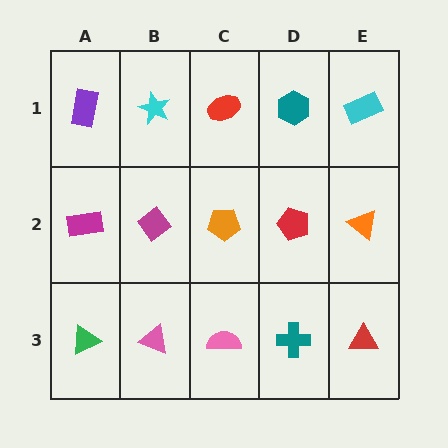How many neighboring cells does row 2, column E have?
3.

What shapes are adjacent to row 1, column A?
A magenta rectangle (row 2, column A), a cyan star (row 1, column B).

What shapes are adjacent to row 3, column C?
An orange pentagon (row 2, column C), a pink triangle (row 3, column B), a teal cross (row 3, column D).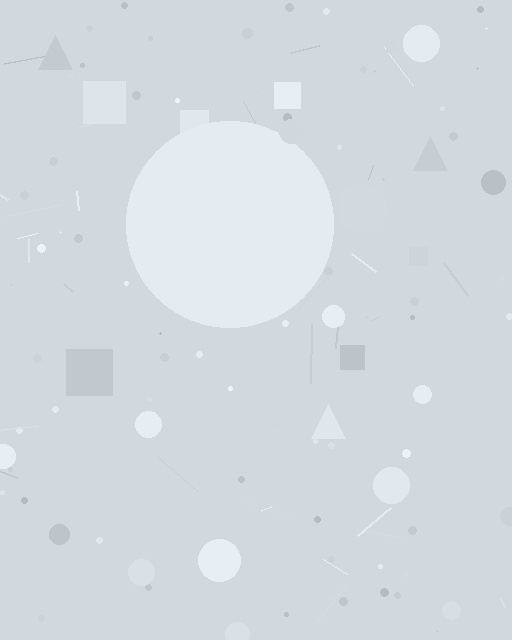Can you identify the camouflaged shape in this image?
The camouflaged shape is a circle.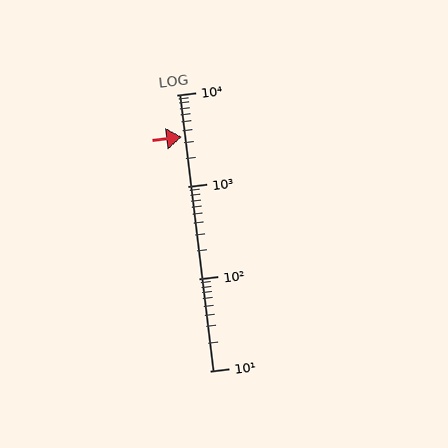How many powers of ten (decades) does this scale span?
The scale spans 3 decades, from 10 to 10000.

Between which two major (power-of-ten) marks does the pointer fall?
The pointer is between 1000 and 10000.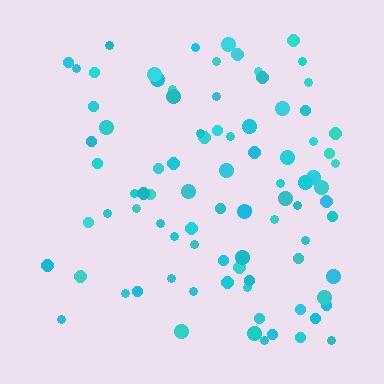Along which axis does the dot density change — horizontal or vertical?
Horizontal.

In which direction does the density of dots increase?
From left to right, with the right side densest.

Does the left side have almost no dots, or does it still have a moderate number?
Still a moderate number, just noticeably fewer than the right.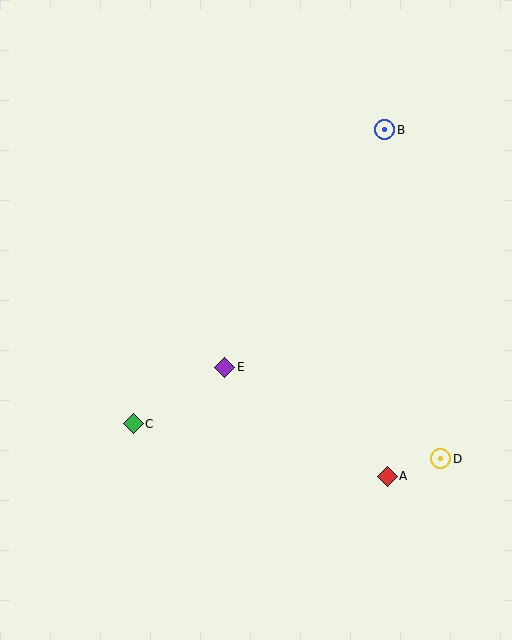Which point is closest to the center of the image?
Point E at (225, 367) is closest to the center.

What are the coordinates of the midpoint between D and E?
The midpoint between D and E is at (333, 413).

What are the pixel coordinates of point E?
Point E is at (225, 367).